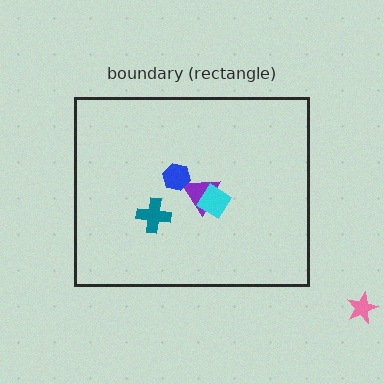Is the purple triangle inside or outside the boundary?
Inside.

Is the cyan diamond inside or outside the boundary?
Inside.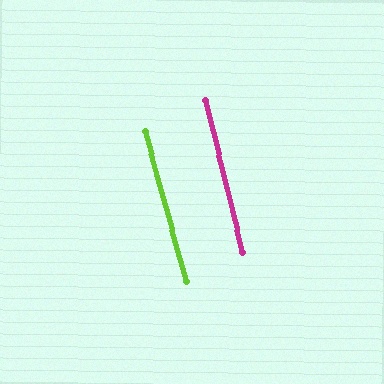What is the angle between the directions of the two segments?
Approximately 2 degrees.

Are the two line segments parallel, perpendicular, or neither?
Parallel — their directions differ by only 2.0°.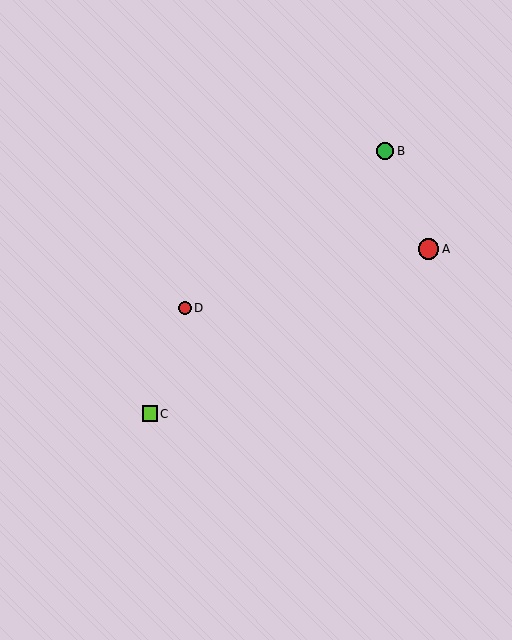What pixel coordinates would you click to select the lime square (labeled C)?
Click at (150, 414) to select the lime square C.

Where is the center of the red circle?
The center of the red circle is at (185, 308).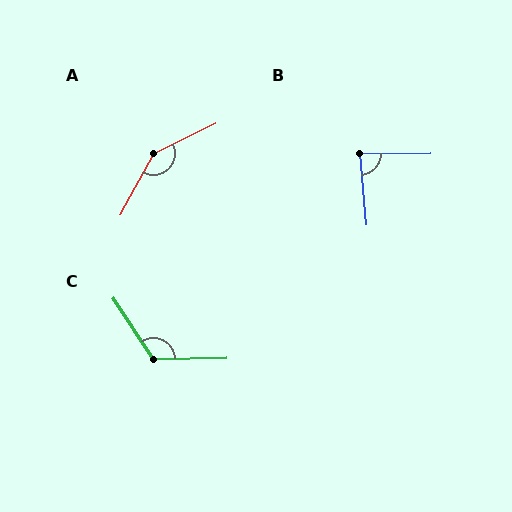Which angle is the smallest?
B, at approximately 85 degrees.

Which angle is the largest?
A, at approximately 145 degrees.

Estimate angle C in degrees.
Approximately 122 degrees.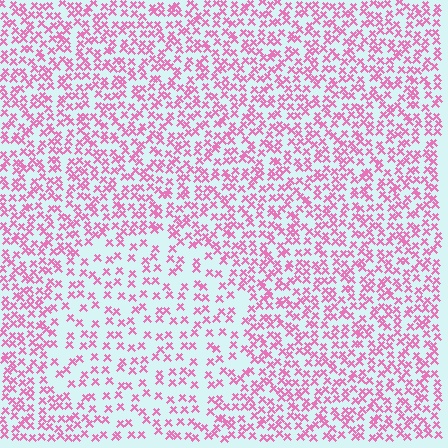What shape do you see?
I see a circle.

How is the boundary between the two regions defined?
The boundary is defined by a change in element density (approximately 1.9x ratio). All elements are the same color, size, and shape.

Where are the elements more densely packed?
The elements are more densely packed outside the circle boundary.